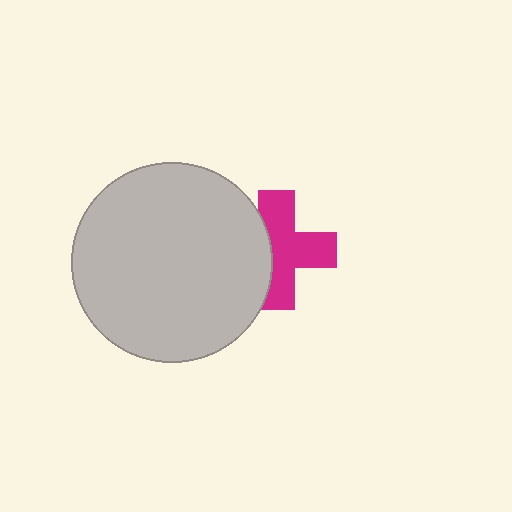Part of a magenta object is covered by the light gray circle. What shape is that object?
It is a cross.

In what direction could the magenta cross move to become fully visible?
The magenta cross could move right. That would shift it out from behind the light gray circle entirely.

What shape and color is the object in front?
The object in front is a light gray circle.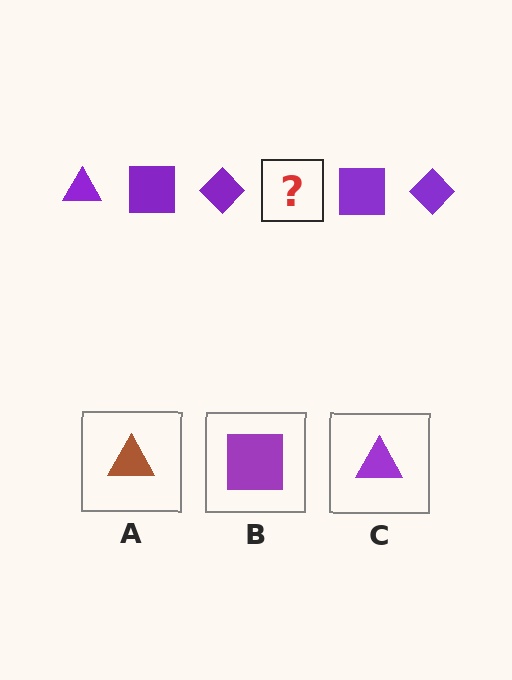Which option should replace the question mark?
Option C.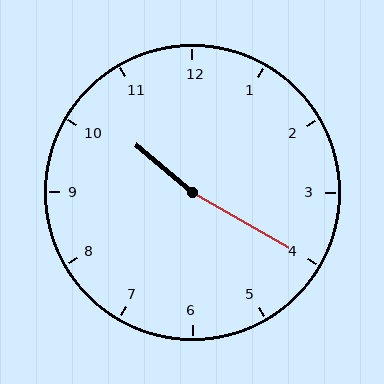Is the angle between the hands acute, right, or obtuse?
It is obtuse.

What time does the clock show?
10:20.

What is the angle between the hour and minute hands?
Approximately 170 degrees.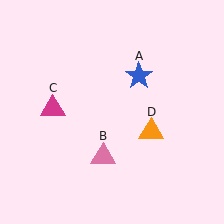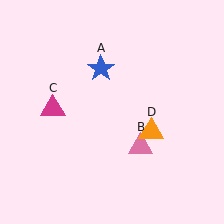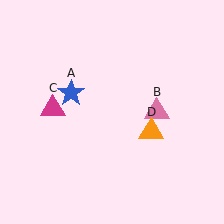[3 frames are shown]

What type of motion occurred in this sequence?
The blue star (object A), pink triangle (object B) rotated counterclockwise around the center of the scene.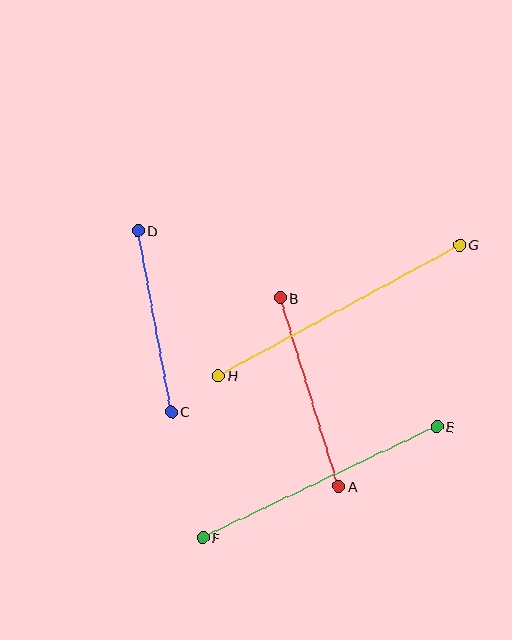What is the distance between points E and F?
The distance is approximately 259 pixels.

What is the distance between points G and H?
The distance is approximately 275 pixels.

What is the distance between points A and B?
The distance is approximately 197 pixels.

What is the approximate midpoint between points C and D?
The midpoint is at approximately (155, 321) pixels.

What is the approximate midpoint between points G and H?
The midpoint is at approximately (339, 310) pixels.